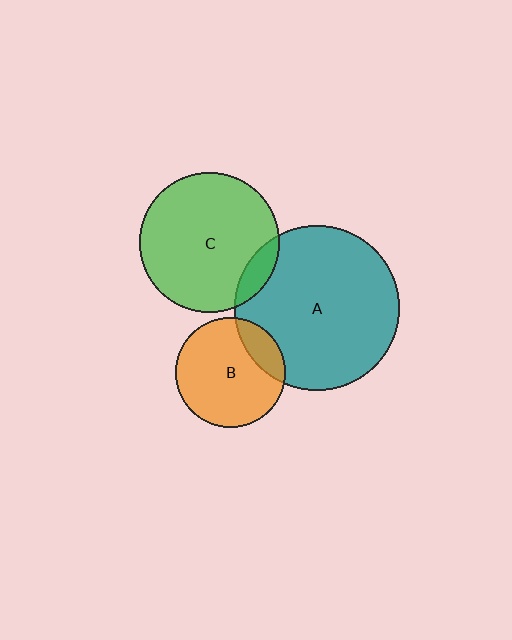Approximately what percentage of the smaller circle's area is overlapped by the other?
Approximately 20%.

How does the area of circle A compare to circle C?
Approximately 1.4 times.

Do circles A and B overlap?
Yes.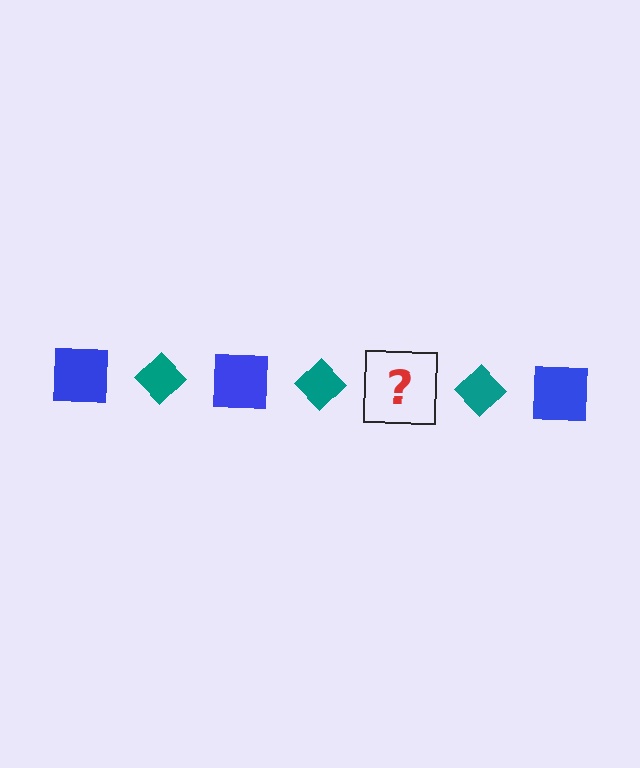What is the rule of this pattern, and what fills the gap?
The rule is that the pattern alternates between blue square and teal diamond. The gap should be filled with a blue square.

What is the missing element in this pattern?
The missing element is a blue square.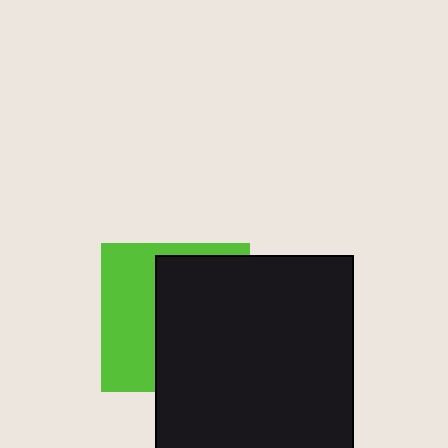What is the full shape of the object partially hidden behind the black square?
The partially hidden object is a lime square.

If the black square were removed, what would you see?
You would see the complete lime square.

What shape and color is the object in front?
The object in front is a black square.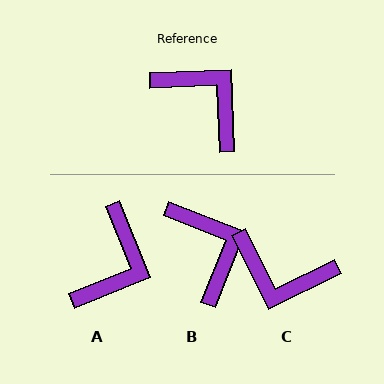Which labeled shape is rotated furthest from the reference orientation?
C, about 156 degrees away.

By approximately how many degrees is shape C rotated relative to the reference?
Approximately 156 degrees clockwise.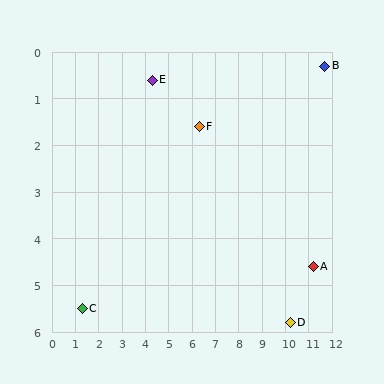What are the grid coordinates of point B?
Point B is at approximately (11.7, 0.3).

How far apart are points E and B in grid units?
Points E and B are about 7.4 grid units apart.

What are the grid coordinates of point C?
Point C is at approximately (1.3, 5.5).